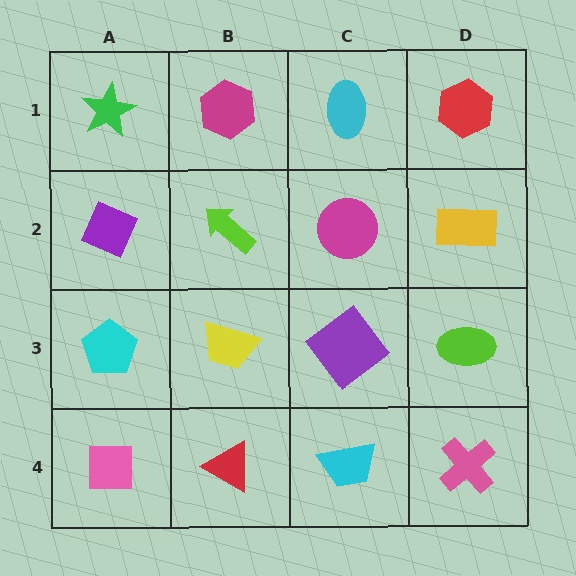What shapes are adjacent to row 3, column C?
A magenta circle (row 2, column C), a cyan trapezoid (row 4, column C), a yellow trapezoid (row 3, column B), a lime ellipse (row 3, column D).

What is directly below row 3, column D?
A pink cross.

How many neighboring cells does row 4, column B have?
3.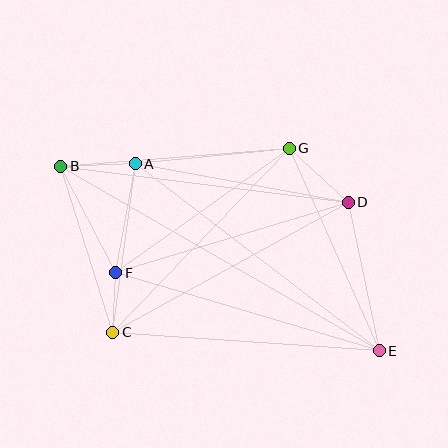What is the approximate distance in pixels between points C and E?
The distance between C and E is approximately 267 pixels.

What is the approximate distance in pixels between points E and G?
The distance between E and G is approximately 222 pixels.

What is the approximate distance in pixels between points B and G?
The distance between B and G is approximately 230 pixels.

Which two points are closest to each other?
Points C and F are closest to each other.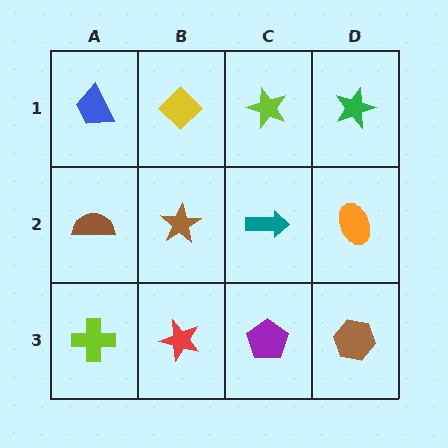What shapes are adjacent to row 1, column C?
A teal arrow (row 2, column C), a yellow diamond (row 1, column B), a green star (row 1, column D).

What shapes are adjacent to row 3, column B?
A brown star (row 2, column B), a lime cross (row 3, column A), a purple pentagon (row 3, column C).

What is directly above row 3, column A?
A brown semicircle.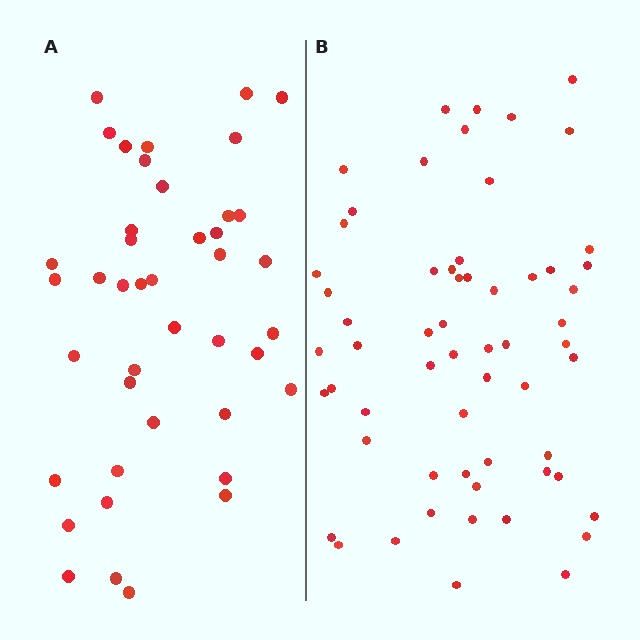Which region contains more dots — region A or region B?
Region B (the right region) has more dots.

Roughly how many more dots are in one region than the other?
Region B has approximately 20 more dots than region A.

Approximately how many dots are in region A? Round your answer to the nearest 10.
About 40 dots. (The exact count is 42, which rounds to 40.)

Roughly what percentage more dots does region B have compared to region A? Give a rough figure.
About 45% more.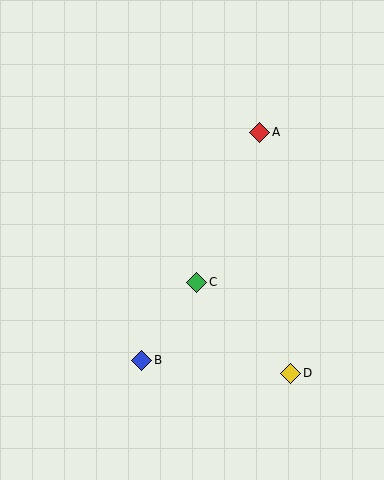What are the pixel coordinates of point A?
Point A is at (260, 132).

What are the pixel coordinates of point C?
Point C is at (197, 282).